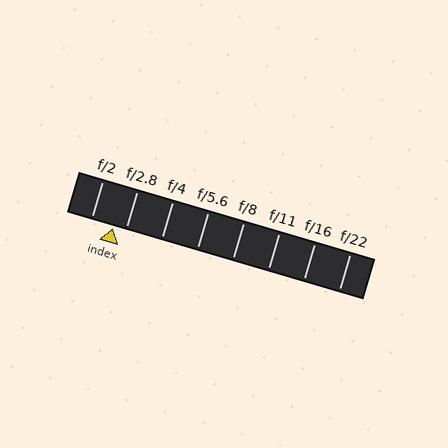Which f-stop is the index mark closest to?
The index mark is closest to f/2.8.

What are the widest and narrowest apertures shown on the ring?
The widest aperture shown is f/2 and the narrowest is f/22.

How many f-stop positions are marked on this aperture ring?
There are 8 f-stop positions marked.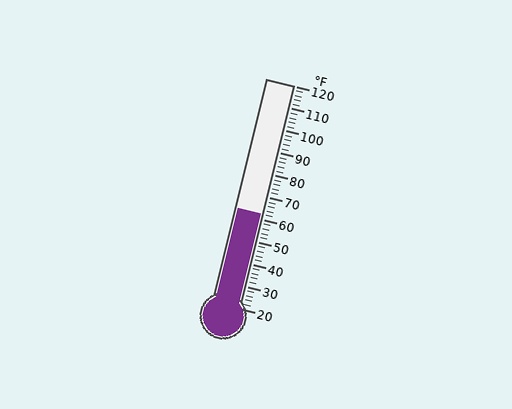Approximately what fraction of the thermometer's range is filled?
The thermometer is filled to approximately 40% of its range.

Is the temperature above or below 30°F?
The temperature is above 30°F.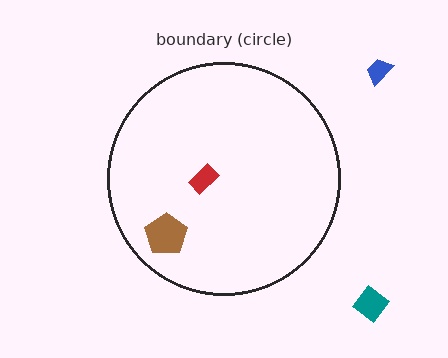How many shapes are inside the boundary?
2 inside, 2 outside.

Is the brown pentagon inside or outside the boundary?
Inside.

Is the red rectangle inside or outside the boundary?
Inside.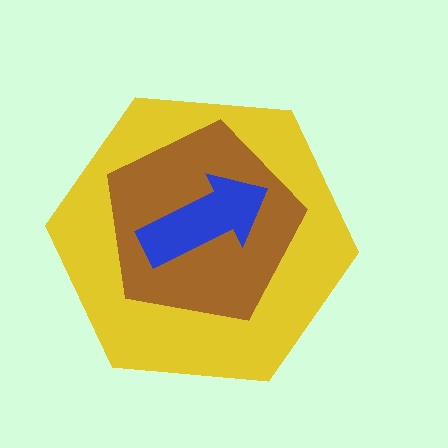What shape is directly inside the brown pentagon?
The blue arrow.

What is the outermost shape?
The yellow hexagon.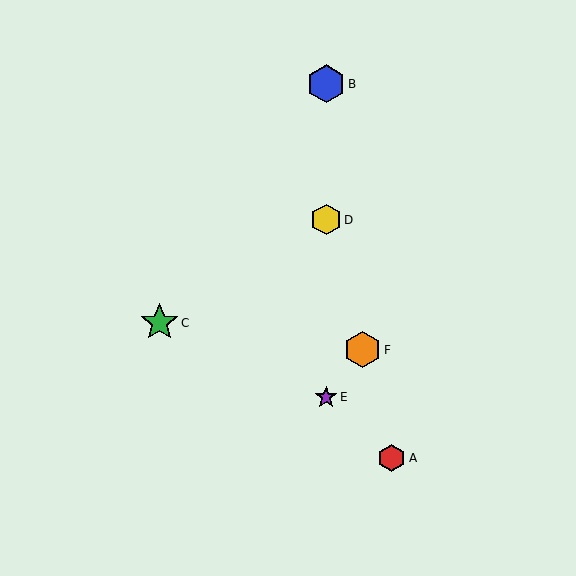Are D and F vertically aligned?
No, D is at x≈326 and F is at x≈363.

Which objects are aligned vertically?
Objects B, D, E are aligned vertically.